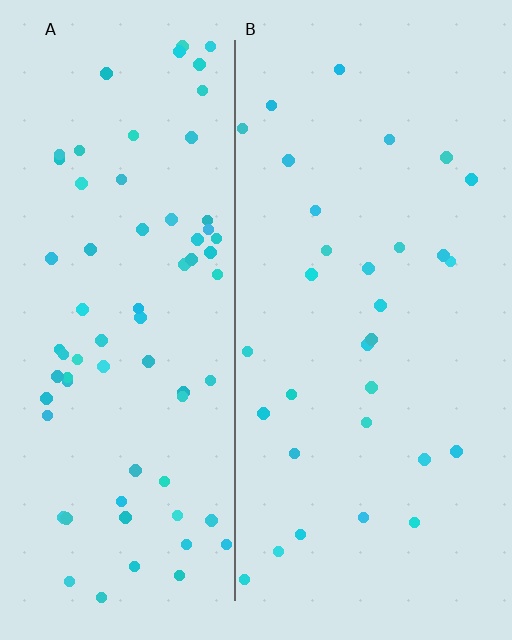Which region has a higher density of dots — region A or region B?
A (the left).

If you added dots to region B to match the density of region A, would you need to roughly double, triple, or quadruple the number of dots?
Approximately double.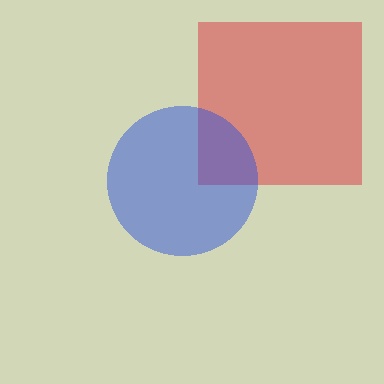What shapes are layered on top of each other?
The layered shapes are: a red square, a blue circle.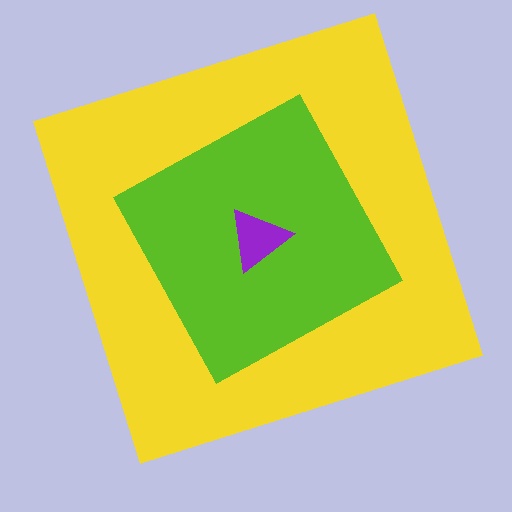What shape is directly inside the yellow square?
The lime diamond.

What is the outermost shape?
The yellow square.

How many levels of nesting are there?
3.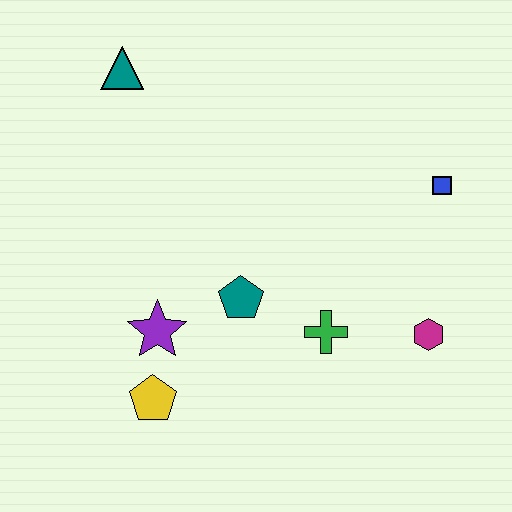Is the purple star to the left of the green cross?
Yes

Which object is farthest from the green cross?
The teal triangle is farthest from the green cross.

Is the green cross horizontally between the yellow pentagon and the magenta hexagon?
Yes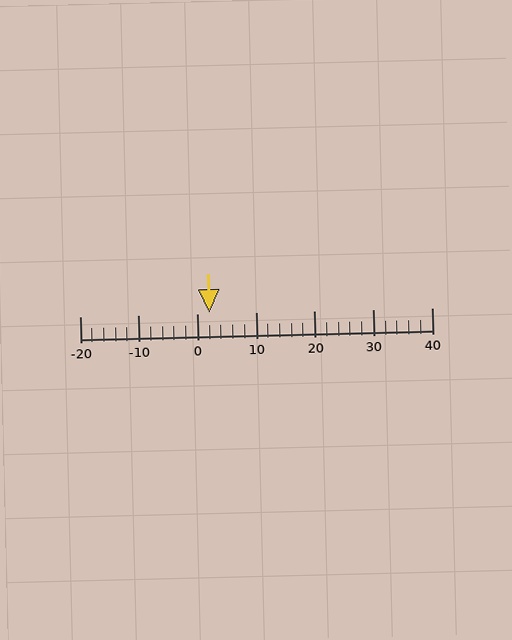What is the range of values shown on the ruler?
The ruler shows values from -20 to 40.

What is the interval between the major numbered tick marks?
The major tick marks are spaced 10 units apart.